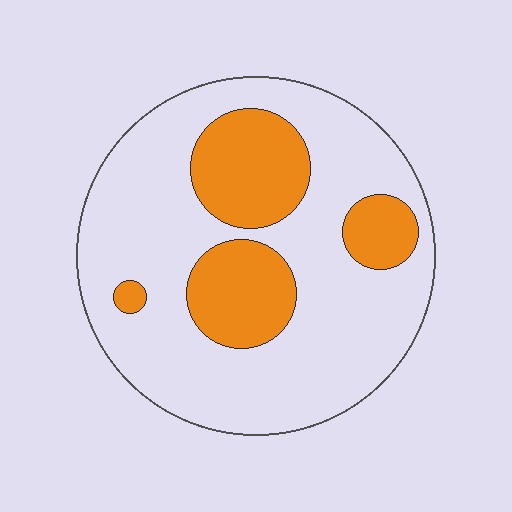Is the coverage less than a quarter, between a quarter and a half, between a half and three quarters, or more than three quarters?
Between a quarter and a half.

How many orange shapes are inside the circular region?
4.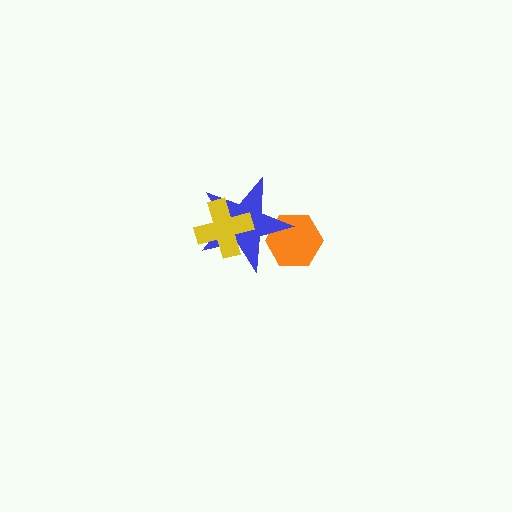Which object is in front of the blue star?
The yellow cross is in front of the blue star.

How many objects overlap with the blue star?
2 objects overlap with the blue star.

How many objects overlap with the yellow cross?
1 object overlaps with the yellow cross.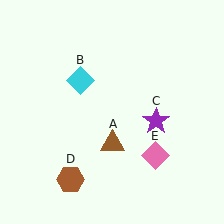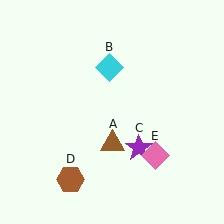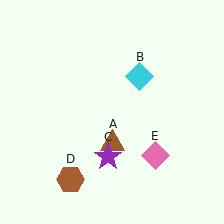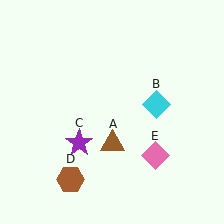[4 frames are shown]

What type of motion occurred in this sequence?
The cyan diamond (object B), purple star (object C) rotated clockwise around the center of the scene.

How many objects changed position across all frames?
2 objects changed position: cyan diamond (object B), purple star (object C).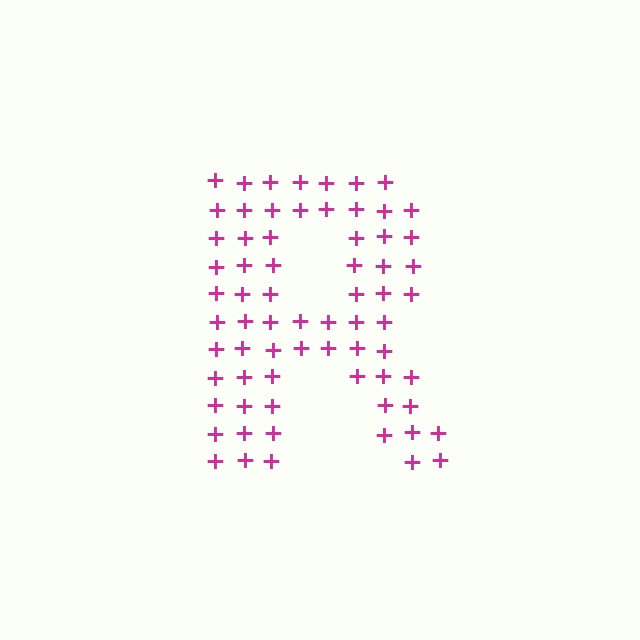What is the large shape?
The large shape is the letter R.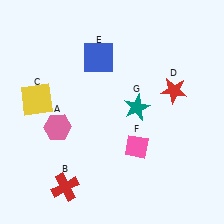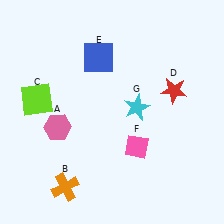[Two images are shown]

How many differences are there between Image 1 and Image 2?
There are 3 differences between the two images.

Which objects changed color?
B changed from red to orange. C changed from yellow to lime. G changed from teal to cyan.